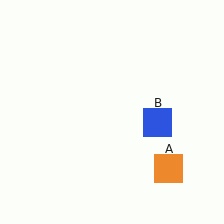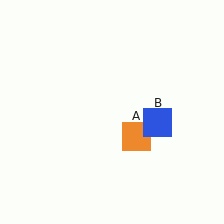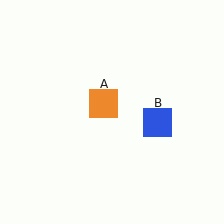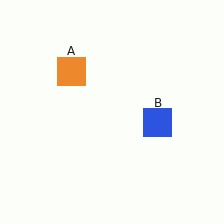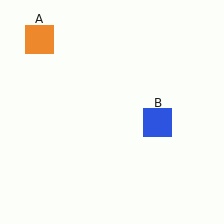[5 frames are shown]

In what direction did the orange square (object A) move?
The orange square (object A) moved up and to the left.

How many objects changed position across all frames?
1 object changed position: orange square (object A).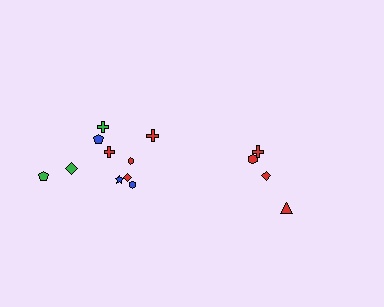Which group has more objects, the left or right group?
The left group.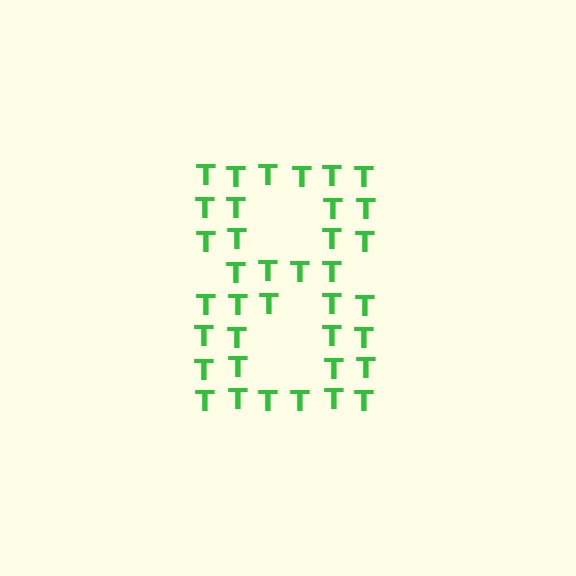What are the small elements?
The small elements are letter T's.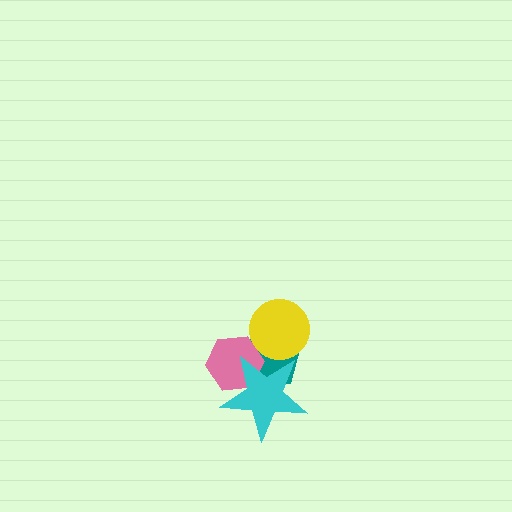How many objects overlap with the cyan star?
3 objects overlap with the cyan star.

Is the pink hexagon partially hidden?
Yes, it is partially covered by another shape.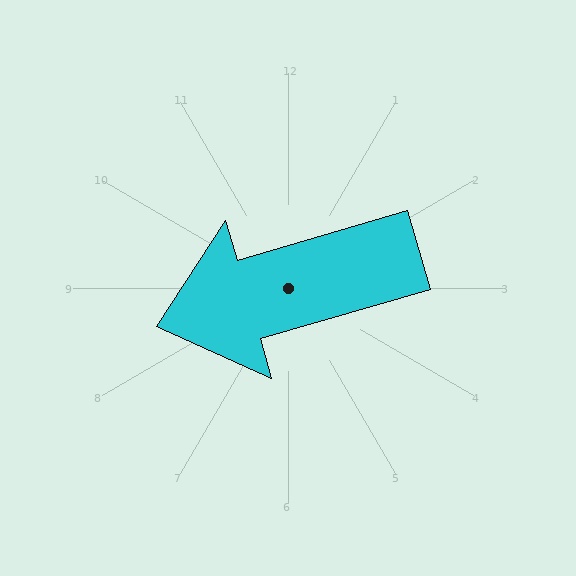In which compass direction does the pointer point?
West.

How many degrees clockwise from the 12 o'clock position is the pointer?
Approximately 254 degrees.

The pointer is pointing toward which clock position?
Roughly 8 o'clock.